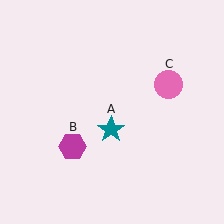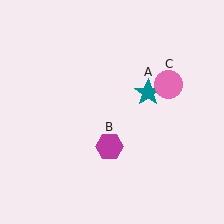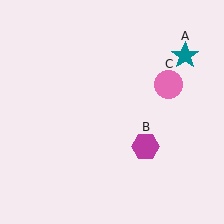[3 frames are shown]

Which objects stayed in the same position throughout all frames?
Pink circle (object C) remained stationary.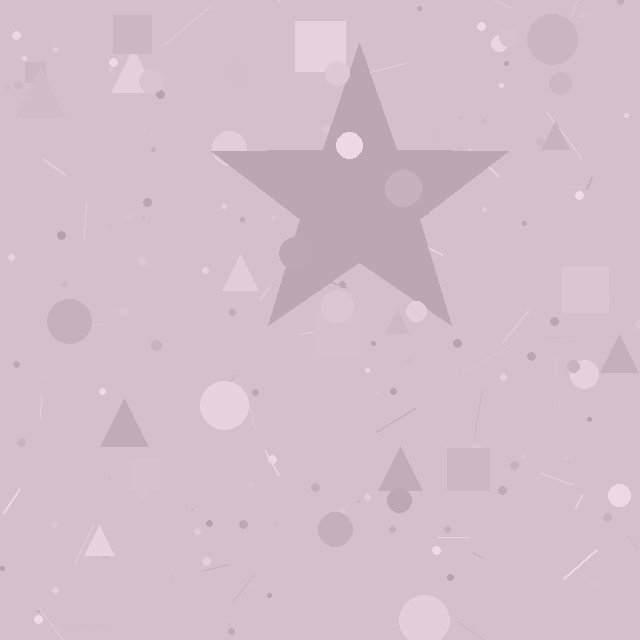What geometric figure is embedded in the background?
A star is embedded in the background.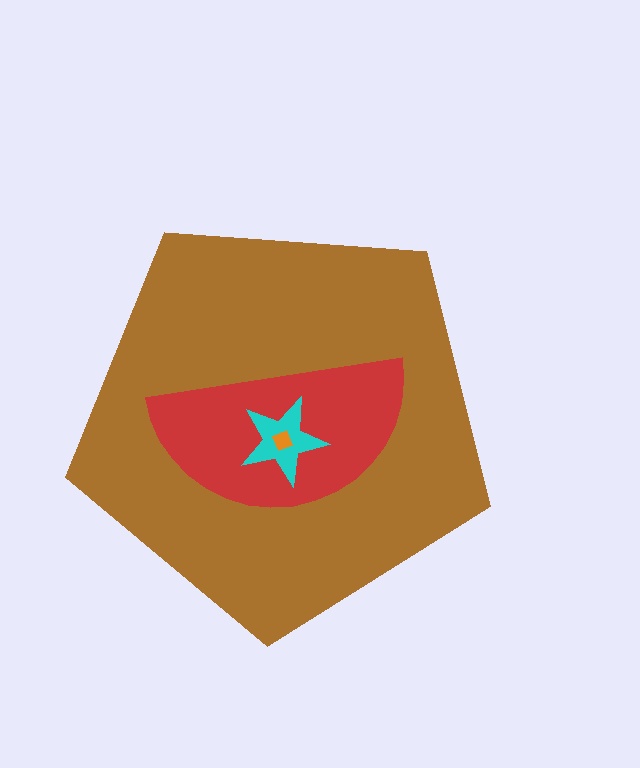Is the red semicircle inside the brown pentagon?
Yes.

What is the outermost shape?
The brown pentagon.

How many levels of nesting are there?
4.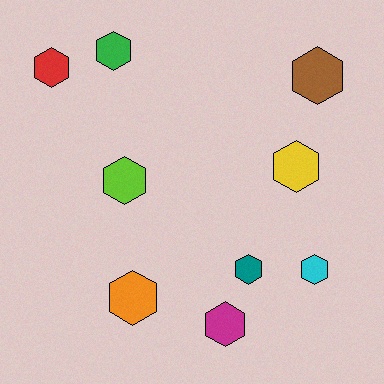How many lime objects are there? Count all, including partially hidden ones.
There is 1 lime object.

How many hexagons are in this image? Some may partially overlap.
There are 9 hexagons.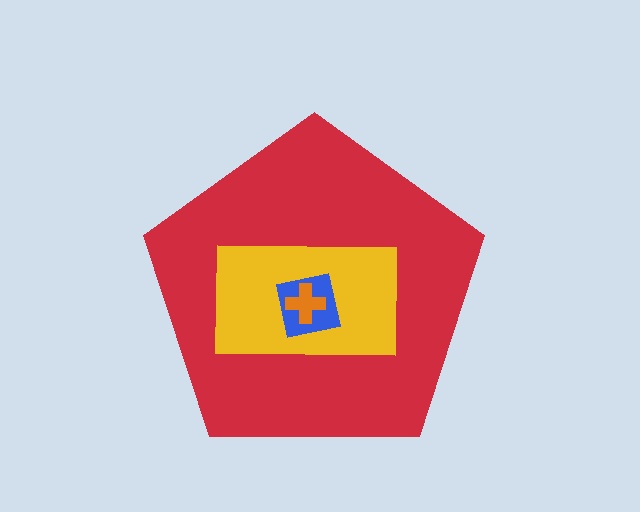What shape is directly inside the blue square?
The orange cross.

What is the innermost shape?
The orange cross.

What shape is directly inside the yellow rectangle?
The blue square.